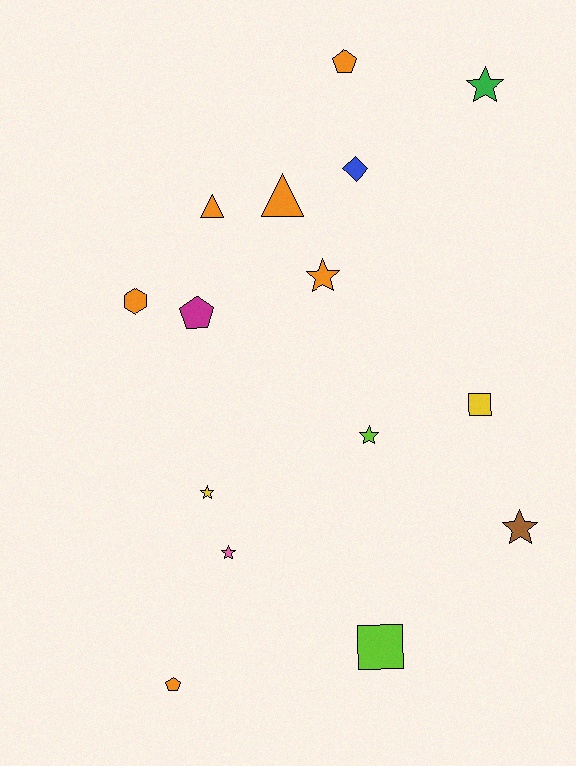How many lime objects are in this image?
There are 2 lime objects.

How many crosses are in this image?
There are no crosses.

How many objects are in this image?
There are 15 objects.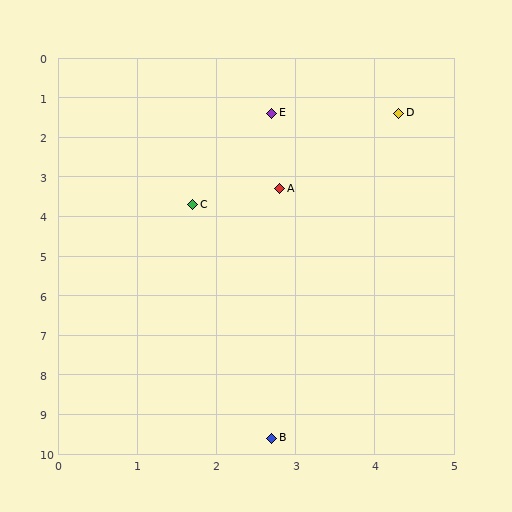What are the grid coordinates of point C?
Point C is at approximately (1.7, 3.7).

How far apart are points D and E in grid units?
Points D and E are about 1.6 grid units apart.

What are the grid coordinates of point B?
Point B is at approximately (2.7, 9.6).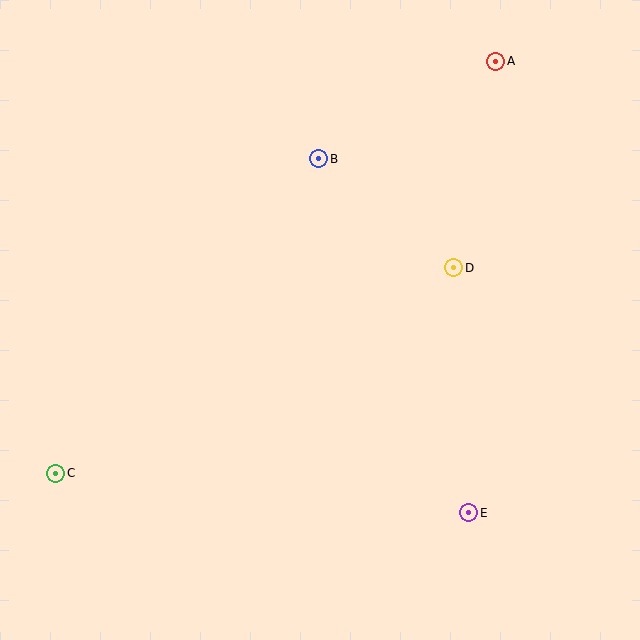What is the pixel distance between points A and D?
The distance between A and D is 211 pixels.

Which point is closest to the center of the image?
Point D at (454, 268) is closest to the center.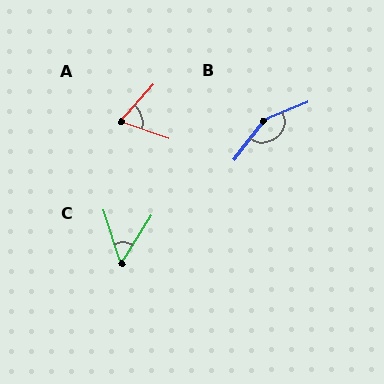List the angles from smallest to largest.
C (50°), A (68°), B (150°).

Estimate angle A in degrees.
Approximately 68 degrees.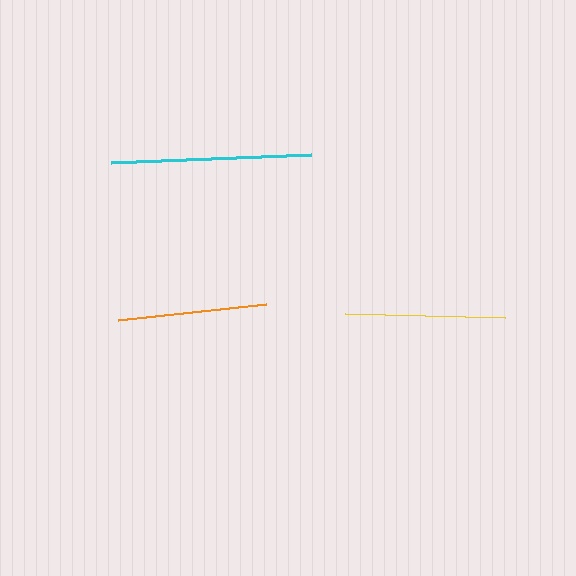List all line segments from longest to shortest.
From longest to shortest: cyan, yellow, orange.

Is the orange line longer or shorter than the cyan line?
The cyan line is longer than the orange line.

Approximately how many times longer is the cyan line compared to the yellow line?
The cyan line is approximately 1.2 times the length of the yellow line.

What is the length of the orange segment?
The orange segment is approximately 149 pixels long.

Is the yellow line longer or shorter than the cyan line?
The cyan line is longer than the yellow line.